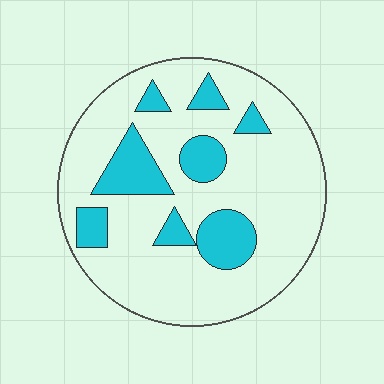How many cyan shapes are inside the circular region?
8.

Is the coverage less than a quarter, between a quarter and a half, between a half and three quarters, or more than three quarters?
Less than a quarter.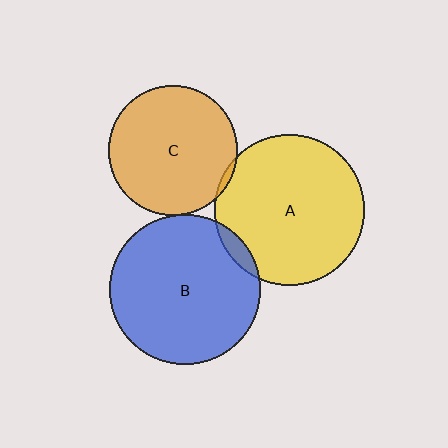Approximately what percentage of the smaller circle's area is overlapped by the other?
Approximately 5%.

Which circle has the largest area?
Circle A (yellow).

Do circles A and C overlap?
Yes.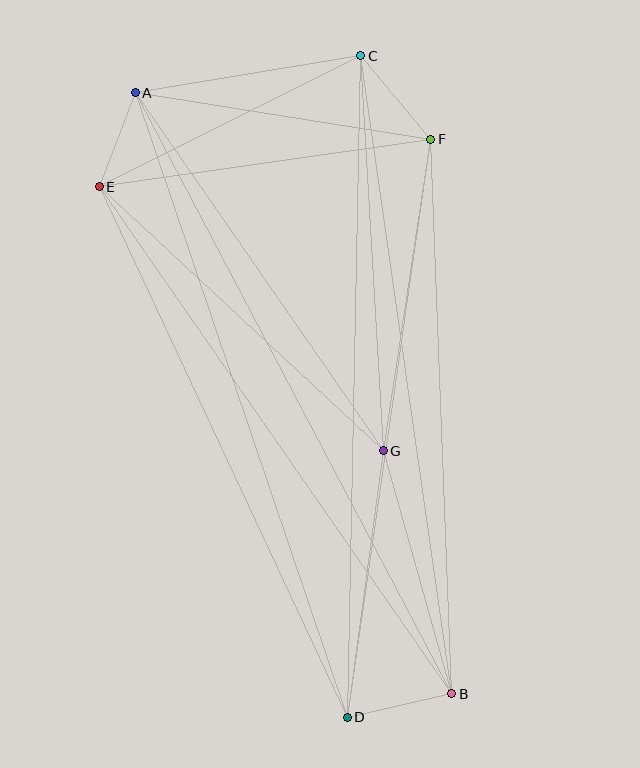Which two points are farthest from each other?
Points A and B are farthest from each other.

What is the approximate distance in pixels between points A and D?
The distance between A and D is approximately 659 pixels.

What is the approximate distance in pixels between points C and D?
The distance between C and D is approximately 662 pixels.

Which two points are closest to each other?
Points A and E are closest to each other.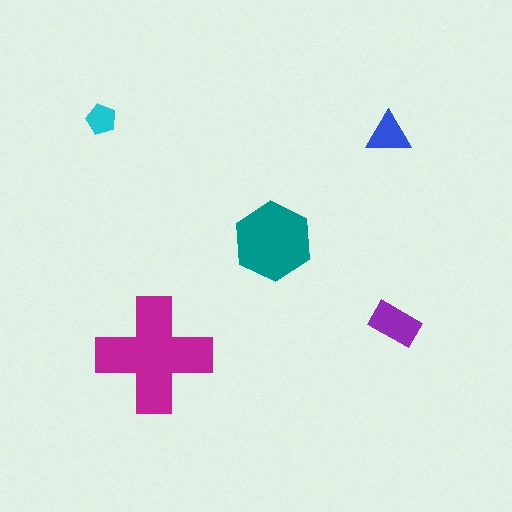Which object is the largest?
The magenta cross.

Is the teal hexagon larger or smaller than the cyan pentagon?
Larger.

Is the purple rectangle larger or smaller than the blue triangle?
Larger.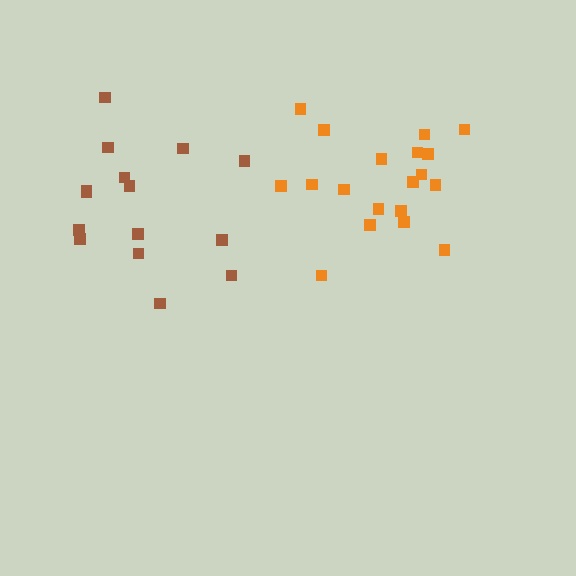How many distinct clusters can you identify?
There are 2 distinct clusters.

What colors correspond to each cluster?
The clusters are colored: orange, brown.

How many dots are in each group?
Group 1: 19 dots, Group 2: 15 dots (34 total).